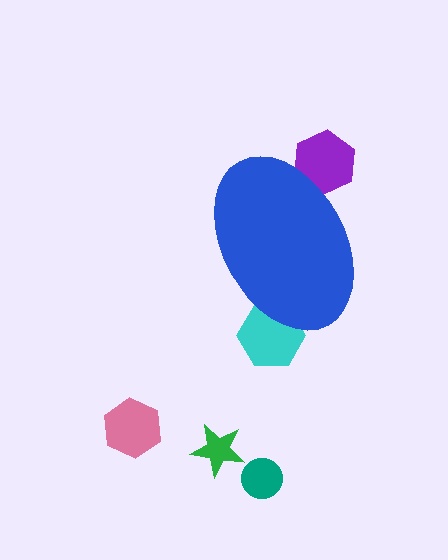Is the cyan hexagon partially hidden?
Yes, the cyan hexagon is partially hidden behind the blue ellipse.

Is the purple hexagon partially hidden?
Yes, the purple hexagon is partially hidden behind the blue ellipse.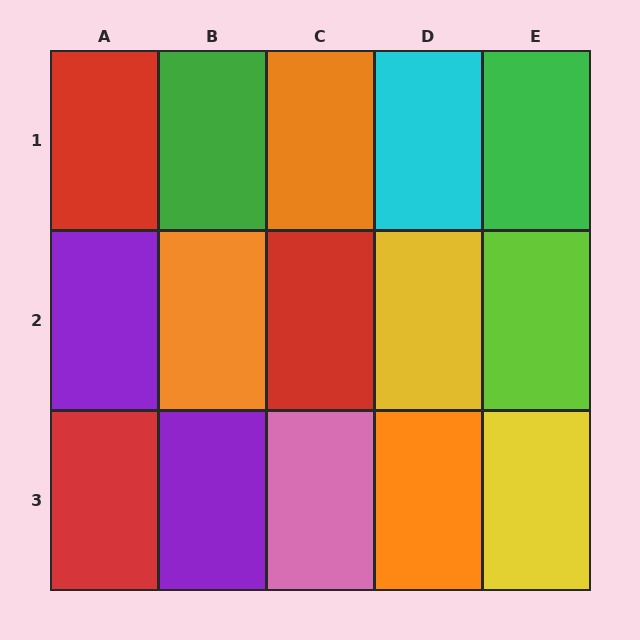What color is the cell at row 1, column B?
Green.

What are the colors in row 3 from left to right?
Red, purple, pink, orange, yellow.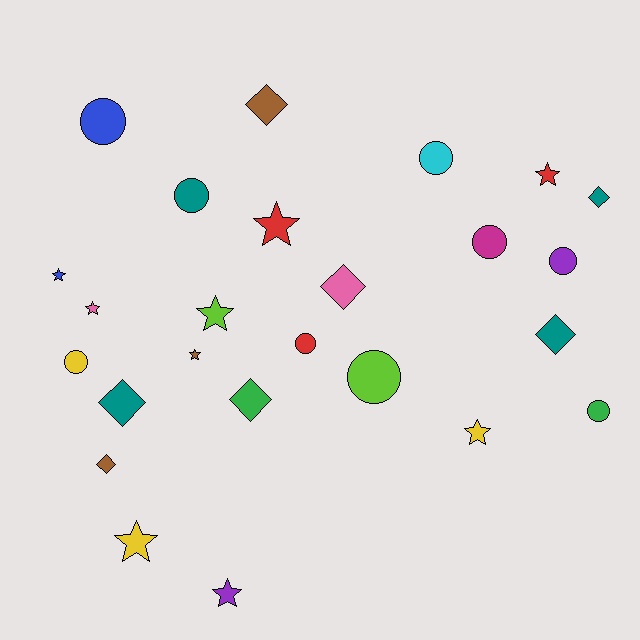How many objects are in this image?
There are 25 objects.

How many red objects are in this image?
There are 3 red objects.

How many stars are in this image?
There are 9 stars.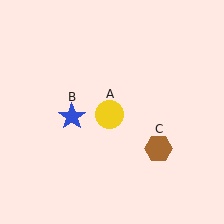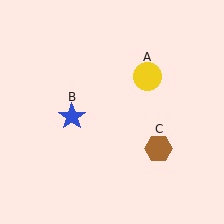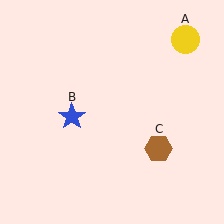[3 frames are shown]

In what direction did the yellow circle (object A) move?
The yellow circle (object A) moved up and to the right.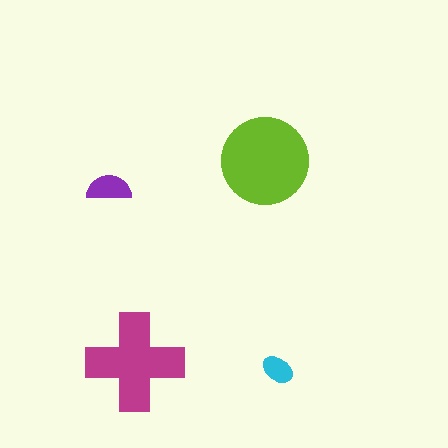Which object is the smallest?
The cyan ellipse.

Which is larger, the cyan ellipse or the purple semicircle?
The purple semicircle.